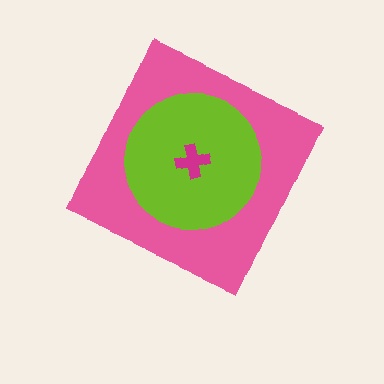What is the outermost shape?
The pink diamond.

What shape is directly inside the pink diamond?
The lime circle.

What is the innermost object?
The magenta cross.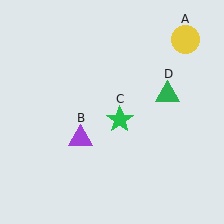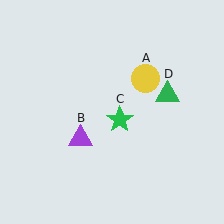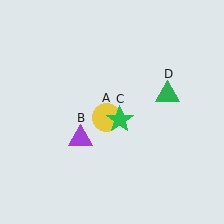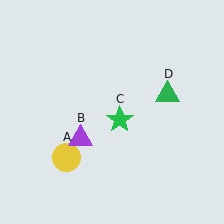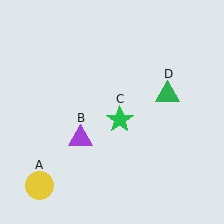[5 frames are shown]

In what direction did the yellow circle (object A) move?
The yellow circle (object A) moved down and to the left.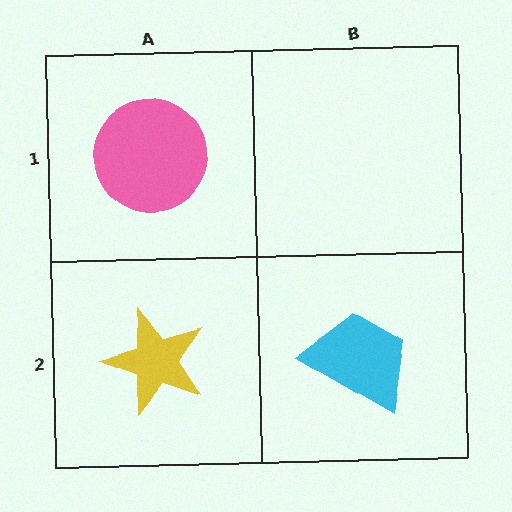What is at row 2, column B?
A cyan trapezoid.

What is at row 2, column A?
A yellow star.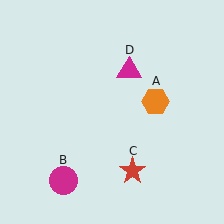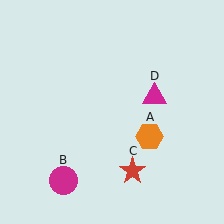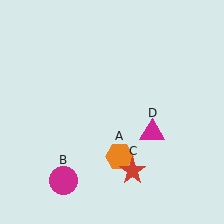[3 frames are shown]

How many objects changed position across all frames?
2 objects changed position: orange hexagon (object A), magenta triangle (object D).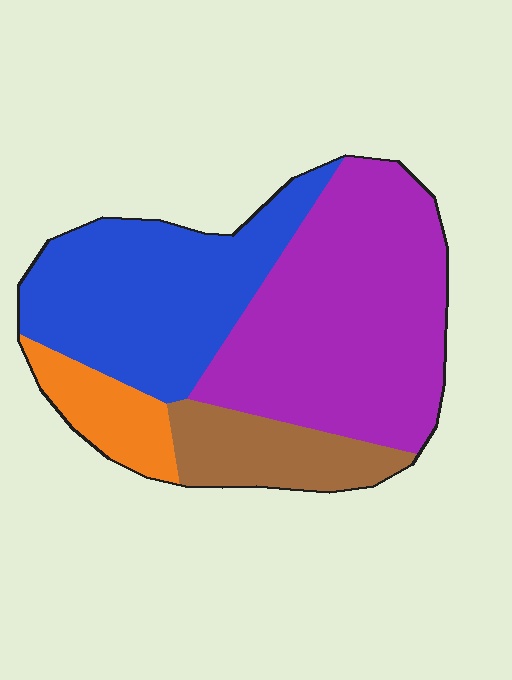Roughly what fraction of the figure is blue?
Blue covers around 35% of the figure.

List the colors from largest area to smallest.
From largest to smallest: purple, blue, brown, orange.